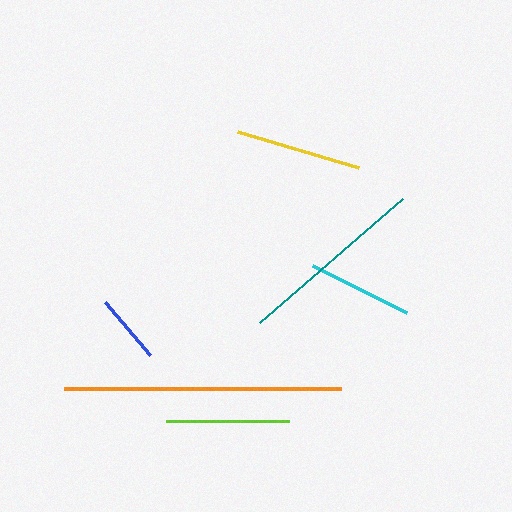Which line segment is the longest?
The orange line is the longest at approximately 277 pixels.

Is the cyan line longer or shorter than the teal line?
The teal line is longer than the cyan line.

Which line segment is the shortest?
The blue line is the shortest at approximately 69 pixels.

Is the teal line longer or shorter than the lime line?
The teal line is longer than the lime line.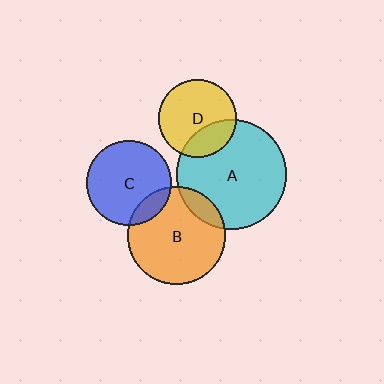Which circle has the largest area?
Circle A (cyan).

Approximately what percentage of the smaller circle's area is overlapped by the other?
Approximately 10%.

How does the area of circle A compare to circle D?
Approximately 2.0 times.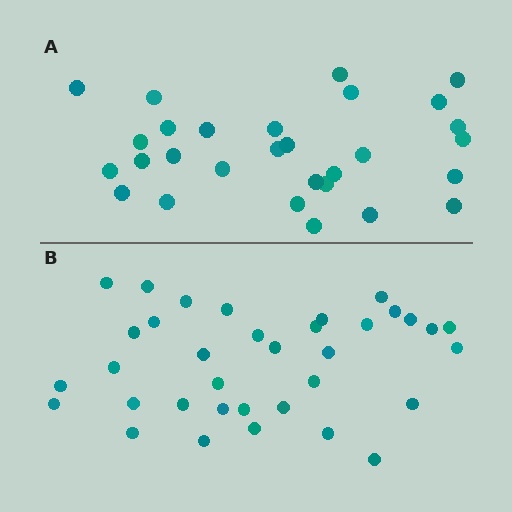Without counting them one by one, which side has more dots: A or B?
Region B (the bottom region) has more dots.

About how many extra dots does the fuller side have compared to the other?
Region B has about 6 more dots than region A.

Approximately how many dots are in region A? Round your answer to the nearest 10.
About 30 dots. (The exact count is 29, which rounds to 30.)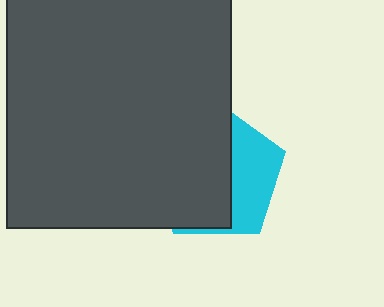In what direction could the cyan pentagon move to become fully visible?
The cyan pentagon could move right. That would shift it out from behind the dark gray rectangle entirely.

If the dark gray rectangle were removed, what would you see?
You would see the complete cyan pentagon.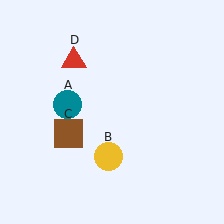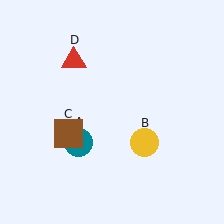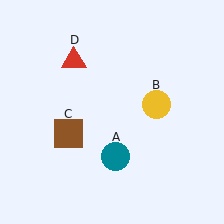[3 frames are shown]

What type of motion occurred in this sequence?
The teal circle (object A), yellow circle (object B) rotated counterclockwise around the center of the scene.